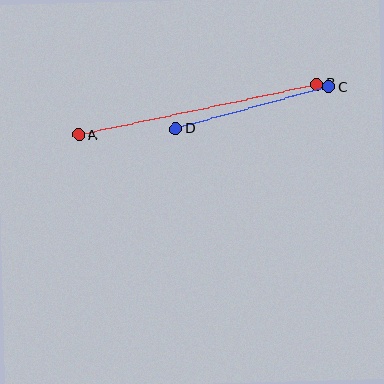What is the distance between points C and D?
The distance is approximately 158 pixels.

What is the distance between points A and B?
The distance is approximately 243 pixels.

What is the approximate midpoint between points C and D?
The midpoint is at approximately (252, 108) pixels.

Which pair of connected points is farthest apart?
Points A and B are farthest apart.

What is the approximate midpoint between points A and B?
The midpoint is at approximately (198, 109) pixels.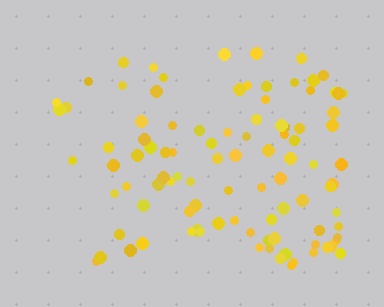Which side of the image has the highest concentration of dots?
The right.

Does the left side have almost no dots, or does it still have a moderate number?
Still a moderate number, just noticeably fewer than the right.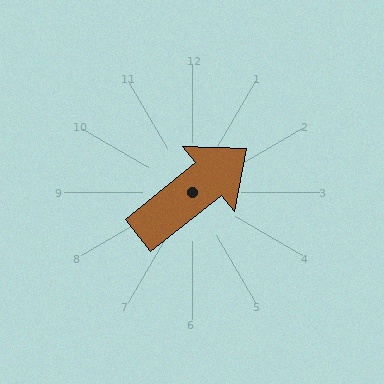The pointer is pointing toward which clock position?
Roughly 2 o'clock.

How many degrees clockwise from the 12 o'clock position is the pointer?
Approximately 51 degrees.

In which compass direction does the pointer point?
Northeast.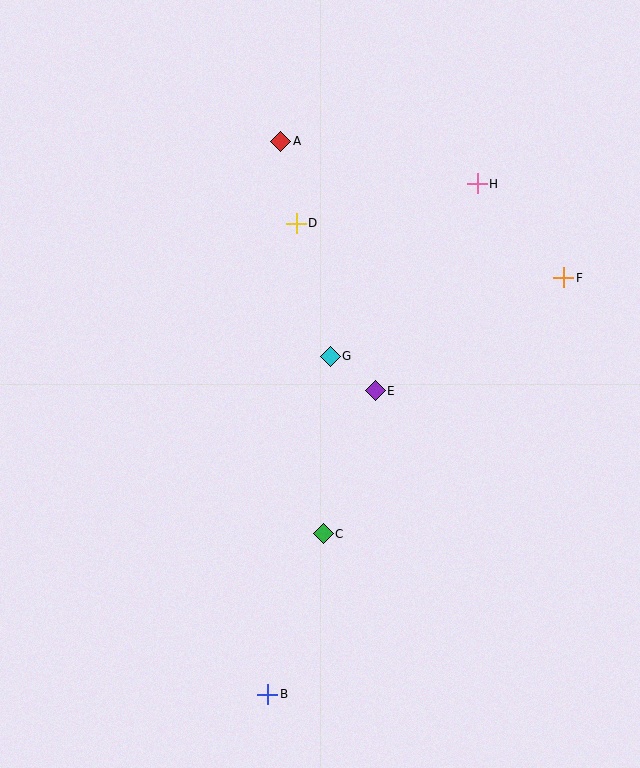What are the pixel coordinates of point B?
Point B is at (268, 694).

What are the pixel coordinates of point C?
Point C is at (323, 534).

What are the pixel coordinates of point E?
Point E is at (375, 391).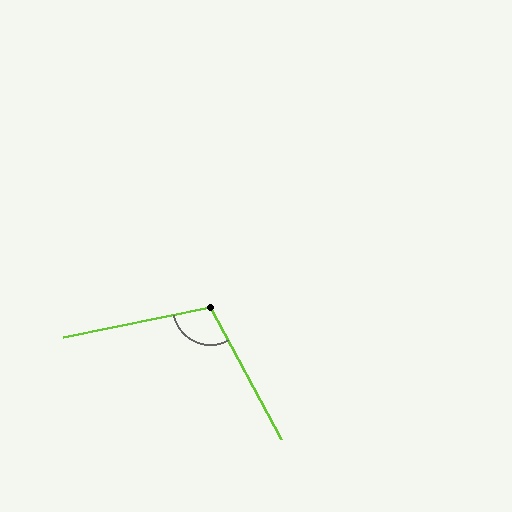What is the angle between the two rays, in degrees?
Approximately 107 degrees.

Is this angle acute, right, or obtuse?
It is obtuse.